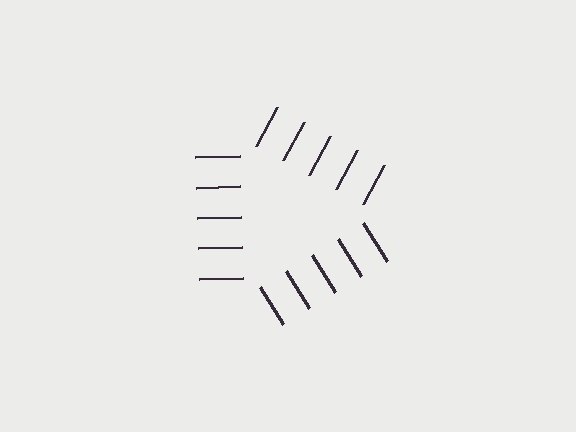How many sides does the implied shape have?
3 sides — the line-ends trace a triangle.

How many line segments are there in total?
15 — 5 along each of the 3 edges.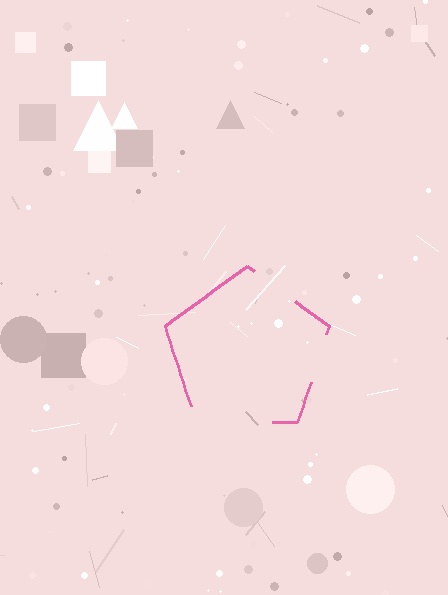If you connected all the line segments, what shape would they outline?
They would outline a pentagon.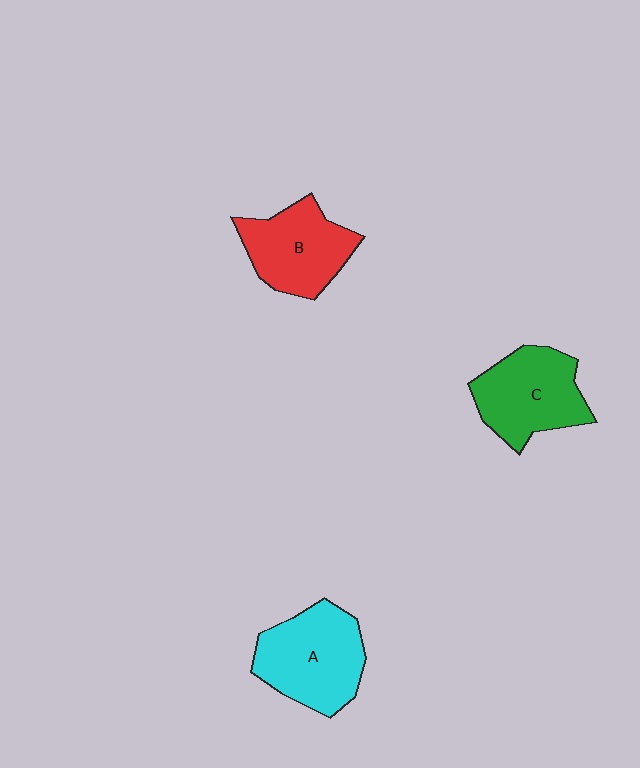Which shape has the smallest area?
Shape B (red).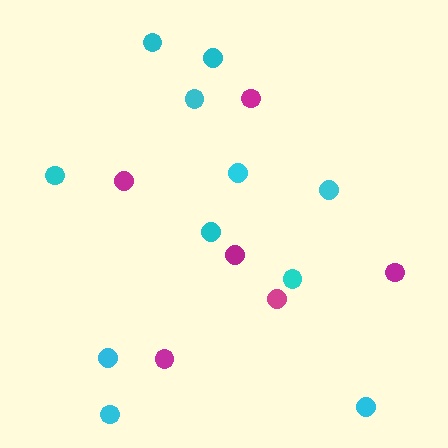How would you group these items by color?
There are 2 groups: one group of cyan circles (11) and one group of magenta circles (6).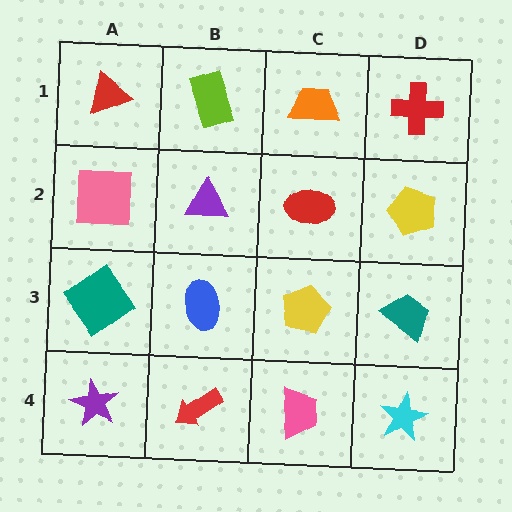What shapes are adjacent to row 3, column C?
A red ellipse (row 2, column C), a pink trapezoid (row 4, column C), a blue ellipse (row 3, column B), a teal trapezoid (row 3, column D).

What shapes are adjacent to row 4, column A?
A teal diamond (row 3, column A), a red arrow (row 4, column B).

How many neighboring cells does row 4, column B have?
3.